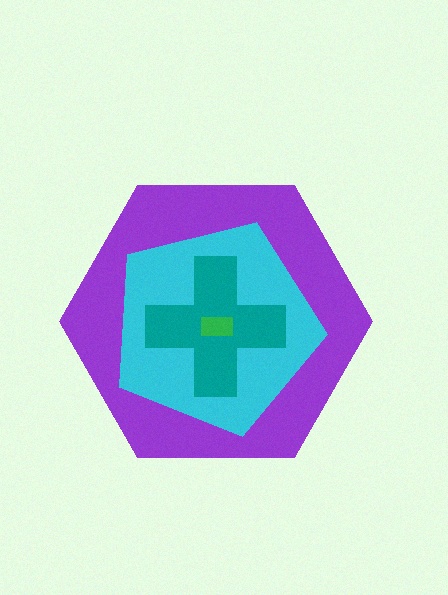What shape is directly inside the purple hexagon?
The cyan pentagon.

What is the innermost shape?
The green rectangle.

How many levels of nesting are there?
4.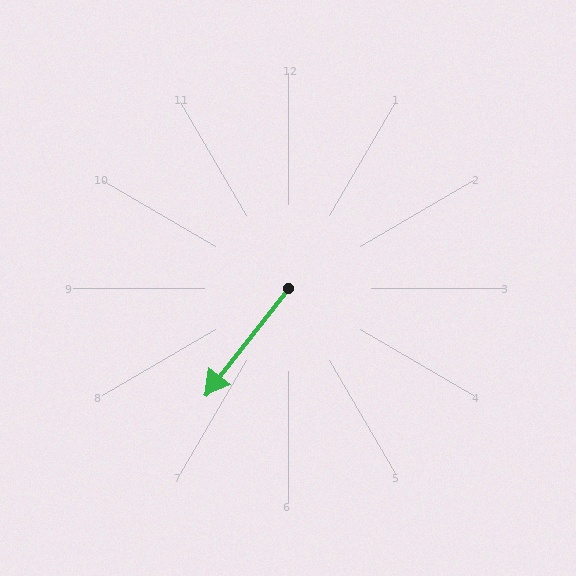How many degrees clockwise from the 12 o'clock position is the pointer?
Approximately 218 degrees.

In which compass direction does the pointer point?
Southwest.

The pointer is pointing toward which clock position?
Roughly 7 o'clock.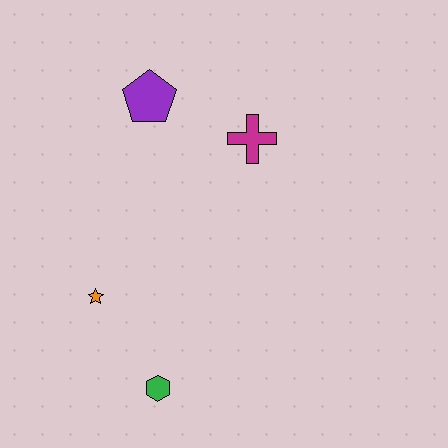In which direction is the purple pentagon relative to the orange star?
The purple pentagon is above the orange star.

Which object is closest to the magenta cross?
The purple pentagon is closest to the magenta cross.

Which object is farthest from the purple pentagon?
The green hexagon is farthest from the purple pentagon.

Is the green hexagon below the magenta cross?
Yes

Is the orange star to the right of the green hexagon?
No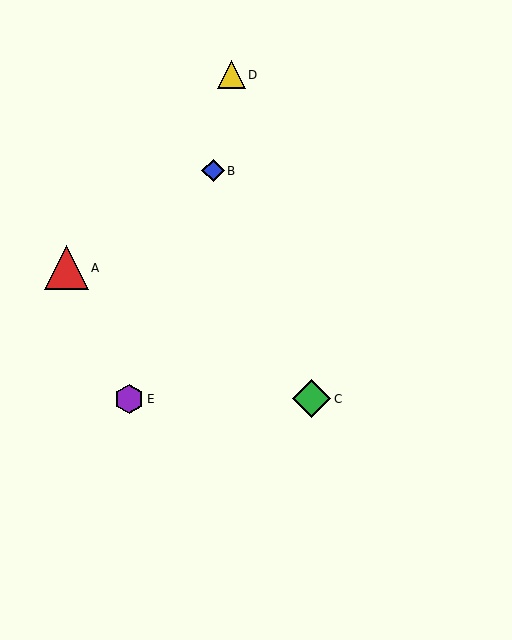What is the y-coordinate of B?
Object B is at y≈171.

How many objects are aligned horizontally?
2 objects (C, E) are aligned horizontally.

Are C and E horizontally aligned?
Yes, both are at y≈399.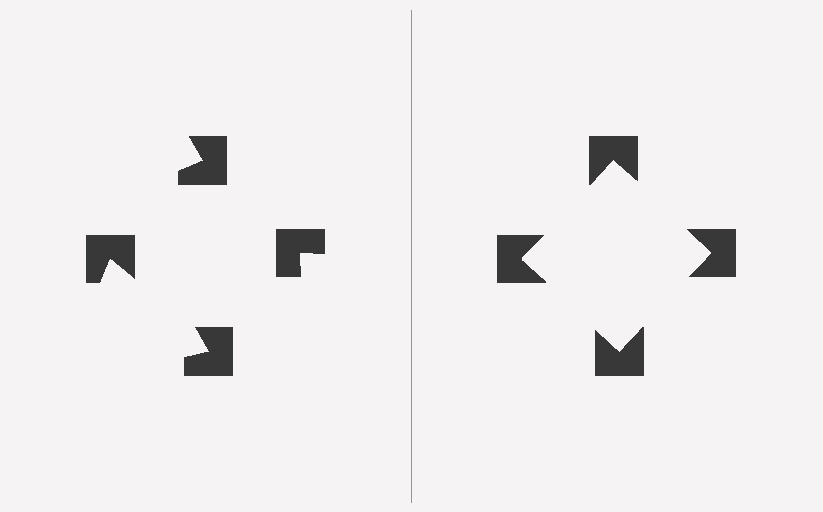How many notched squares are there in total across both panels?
8 — 4 on each side.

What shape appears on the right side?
An illusory square.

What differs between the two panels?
The notched squares are positioned identically on both sides; only the wedge orientations differ. On the right they align to a square; on the left they are misaligned.